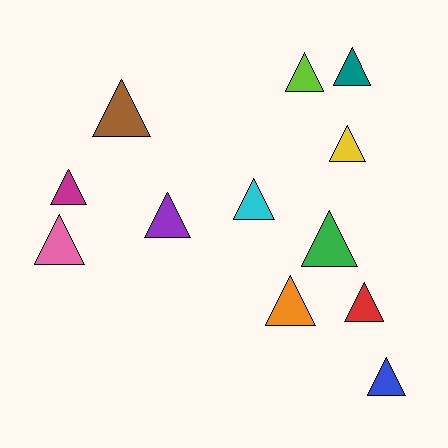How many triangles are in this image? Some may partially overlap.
There are 12 triangles.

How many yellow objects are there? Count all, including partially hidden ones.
There is 1 yellow object.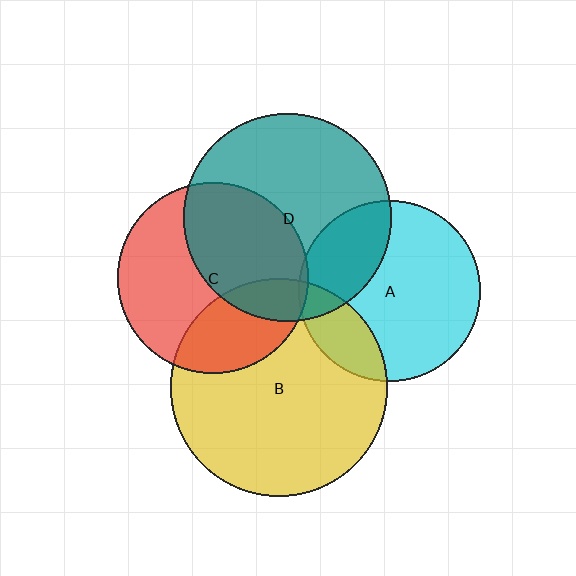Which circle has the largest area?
Circle B (yellow).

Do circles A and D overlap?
Yes.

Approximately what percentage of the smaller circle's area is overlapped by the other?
Approximately 30%.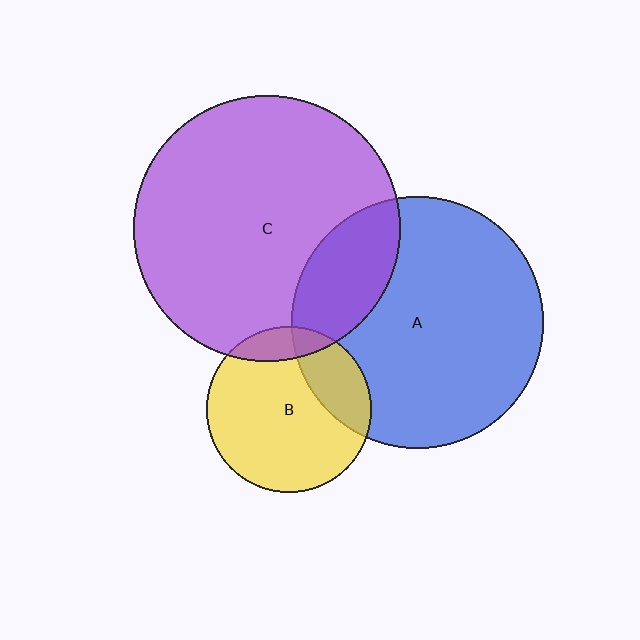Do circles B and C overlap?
Yes.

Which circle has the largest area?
Circle C (purple).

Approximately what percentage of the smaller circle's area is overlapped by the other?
Approximately 10%.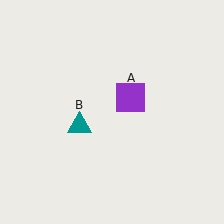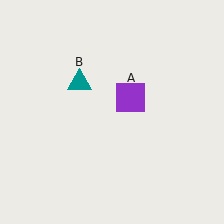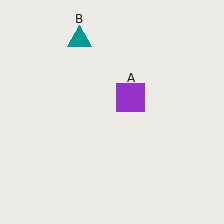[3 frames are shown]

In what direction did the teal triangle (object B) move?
The teal triangle (object B) moved up.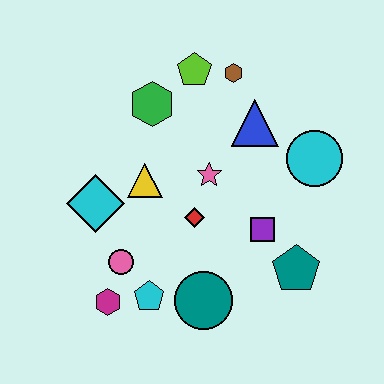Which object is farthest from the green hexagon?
The teal pentagon is farthest from the green hexagon.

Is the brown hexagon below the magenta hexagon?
No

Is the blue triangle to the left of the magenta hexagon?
No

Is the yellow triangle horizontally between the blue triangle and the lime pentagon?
No